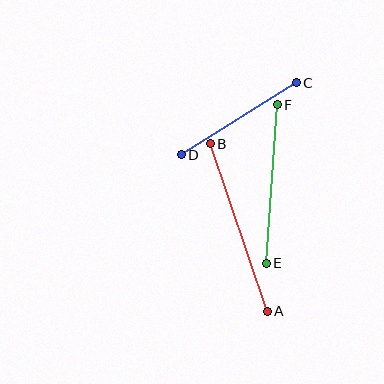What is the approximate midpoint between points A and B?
The midpoint is at approximately (239, 227) pixels.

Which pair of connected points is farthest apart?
Points A and B are farthest apart.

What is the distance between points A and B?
The distance is approximately 177 pixels.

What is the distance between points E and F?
The distance is approximately 159 pixels.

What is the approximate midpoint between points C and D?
The midpoint is at approximately (239, 119) pixels.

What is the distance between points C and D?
The distance is approximately 136 pixels.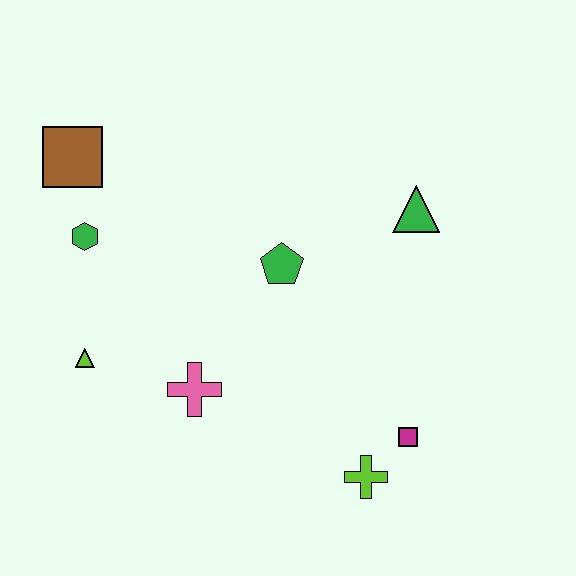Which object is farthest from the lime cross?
The brown square is farthest from the lime cross.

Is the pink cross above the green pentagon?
No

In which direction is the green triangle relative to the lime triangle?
The green triangle is to the right of the lime triangle.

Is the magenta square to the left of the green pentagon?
No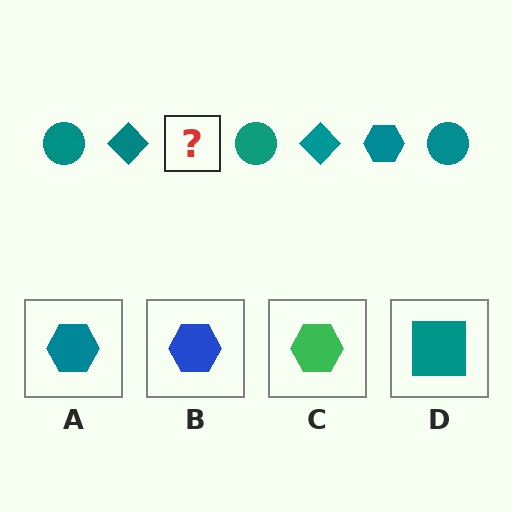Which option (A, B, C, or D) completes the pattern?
A.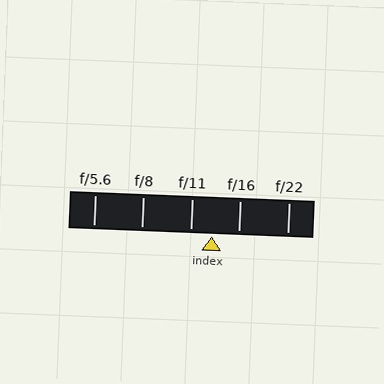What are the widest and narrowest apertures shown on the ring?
The widest aperture shown is f/5.6 and the narrowest is f/22.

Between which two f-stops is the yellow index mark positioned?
The index mark is between f/11 and f/16.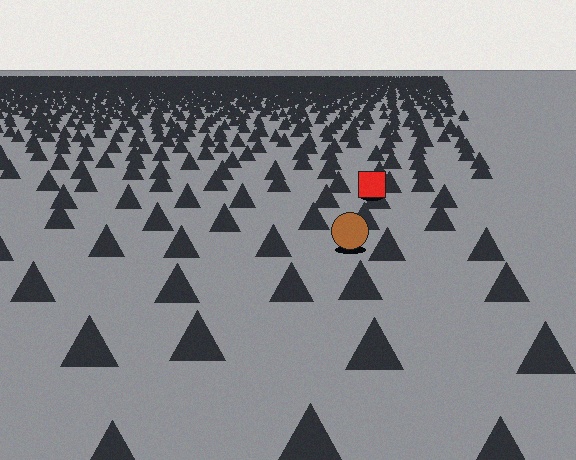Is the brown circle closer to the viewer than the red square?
Yes. The brown circle is closer — you can tell from the texture gradient: the ground texture is coarser near it.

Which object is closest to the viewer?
The brown circle is closest. The texture marks near it are larger and more spread out.